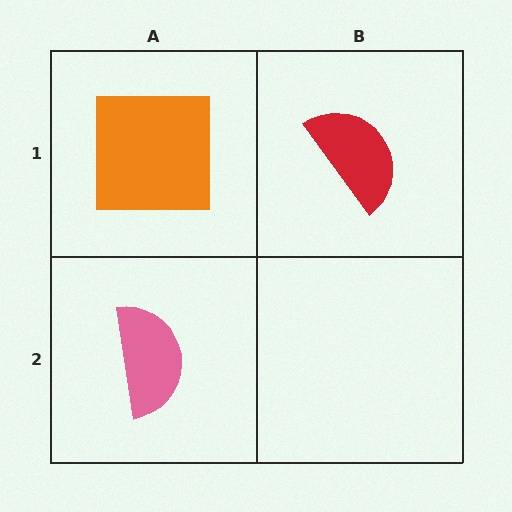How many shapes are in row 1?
2 shapes.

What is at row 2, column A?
A pink semicircle.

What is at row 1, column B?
A red semicircle.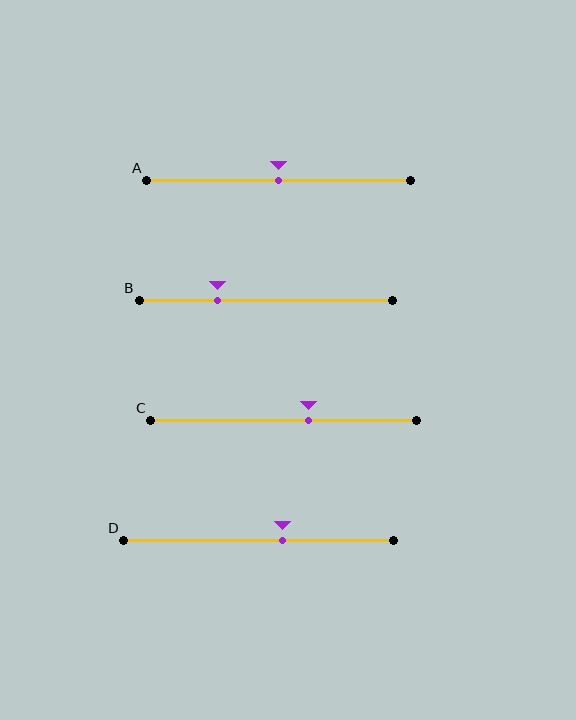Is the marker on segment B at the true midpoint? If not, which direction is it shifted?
No, the marker on segment B is shifted to the left by about 19% of the segment length.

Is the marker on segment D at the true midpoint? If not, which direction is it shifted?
No, the marker on segment D is shifted to the right by about 9% of the segment length.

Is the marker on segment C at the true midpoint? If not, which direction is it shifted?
No, the marker on segment C is shifted to the right by about 10% of the segment length.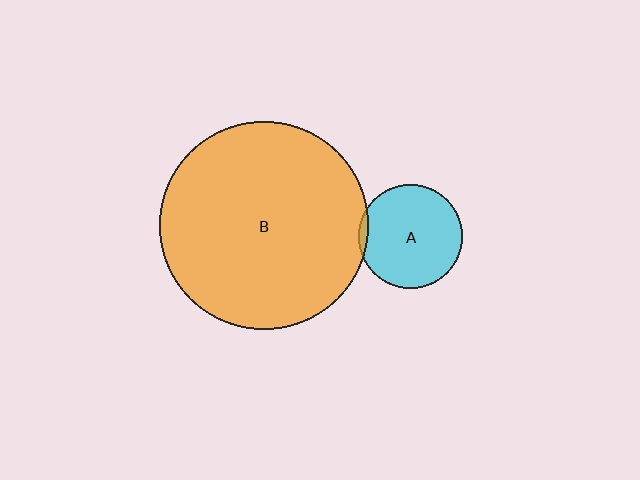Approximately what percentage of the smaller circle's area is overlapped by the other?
Approximately 5%.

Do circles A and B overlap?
Yes.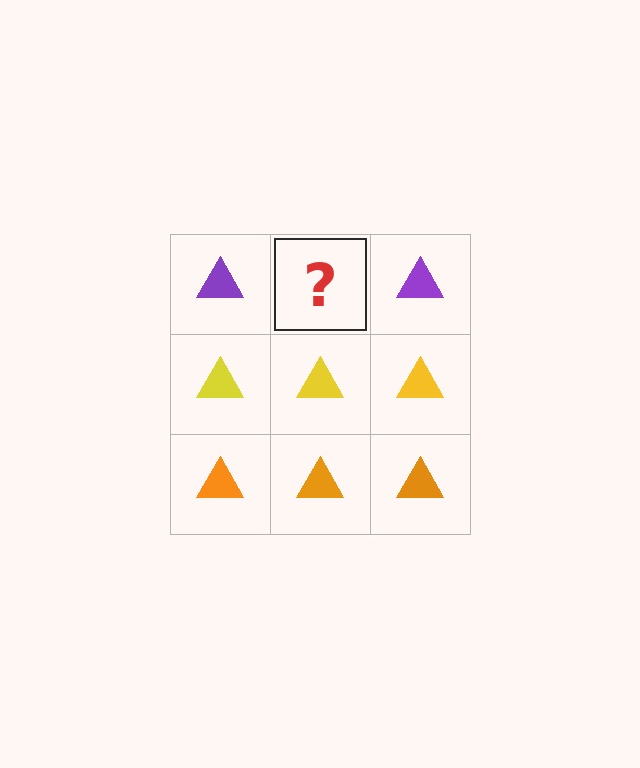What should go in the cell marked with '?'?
The missing cell should contain a purple triangle.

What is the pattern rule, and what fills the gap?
The rule is that each row has a consistent color. The gap should be filled with a purple triangle.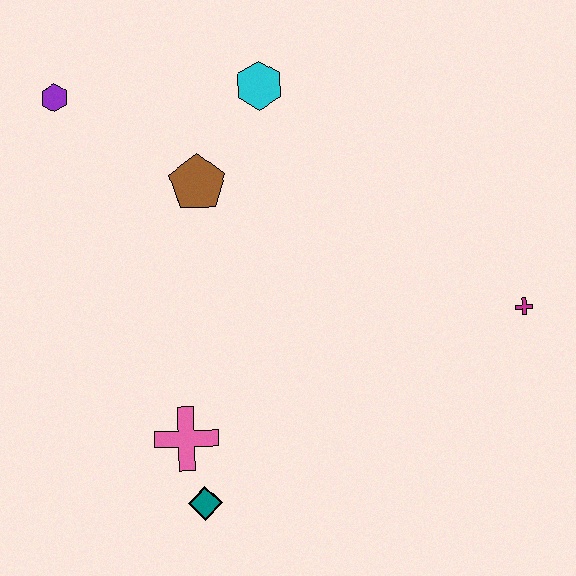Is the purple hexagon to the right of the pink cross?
No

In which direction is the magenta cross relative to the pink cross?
The magenta cross is to the right of the pink cross.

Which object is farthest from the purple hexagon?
The magenta cross is farthest from the purple hexagon.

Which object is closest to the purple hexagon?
The brown pentagon is closest to the purple hexagon.